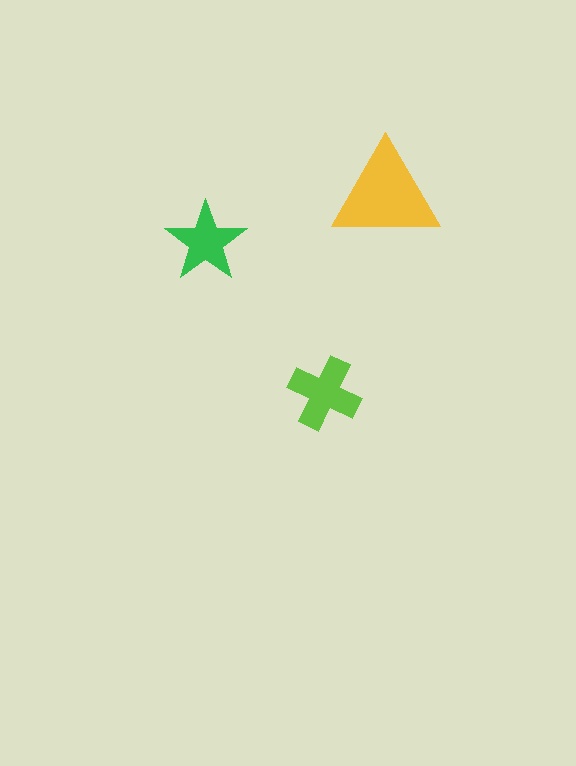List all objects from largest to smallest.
The yellow triangle, the lime cross, the green star.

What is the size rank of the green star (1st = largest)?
3rd.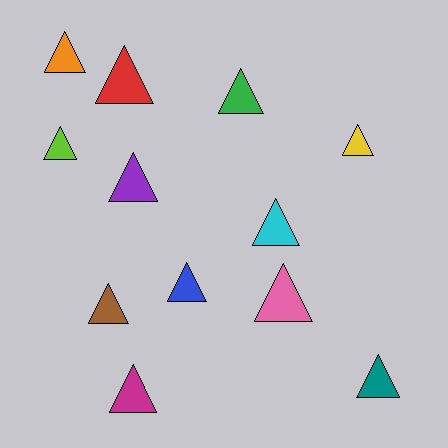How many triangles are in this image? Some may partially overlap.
There are 12 triangles.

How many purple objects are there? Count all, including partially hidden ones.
There is 1 purple object.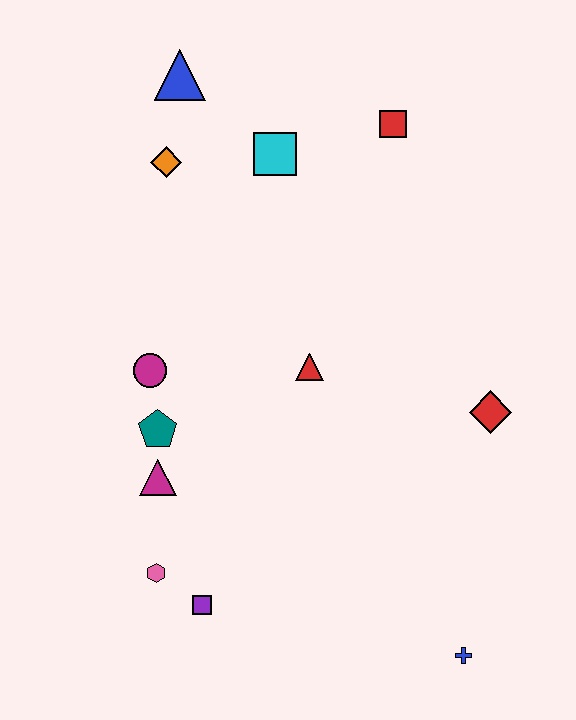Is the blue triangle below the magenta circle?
No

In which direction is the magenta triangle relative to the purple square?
The magenta triangle is above the purple square.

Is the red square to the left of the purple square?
No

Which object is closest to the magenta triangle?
The teal pentagon is closest to the magenta triangle.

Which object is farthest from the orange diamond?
The blue cross is farthest from the orange diamond.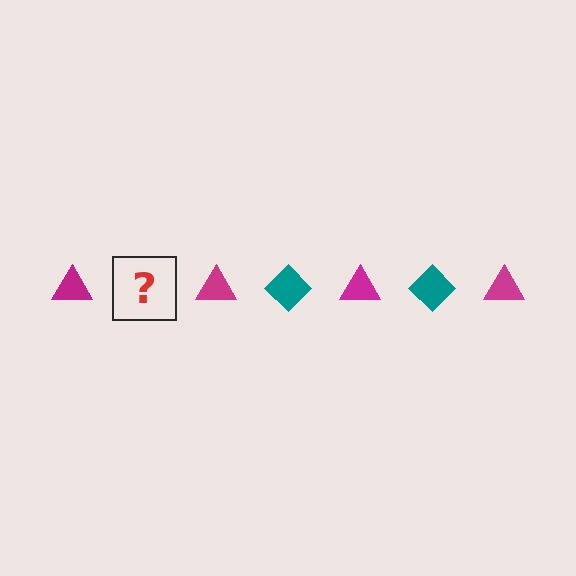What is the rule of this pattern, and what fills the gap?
The rule is that the pattern alternates between magenta triangle and teal diamond. The gap should be filled with a teal diamond.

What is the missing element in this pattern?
The missing element is a teal diamond.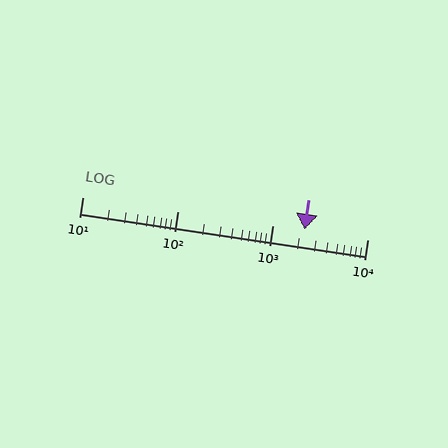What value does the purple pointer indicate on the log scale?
The pointer indicates approximately 2200.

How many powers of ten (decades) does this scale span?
The scale spans 3 decades, from 10 to 10000.